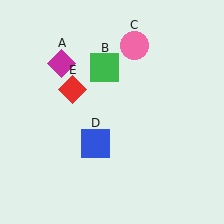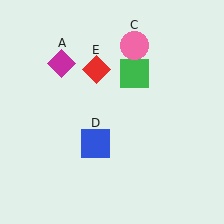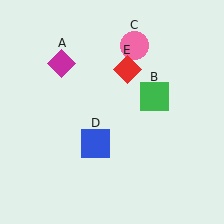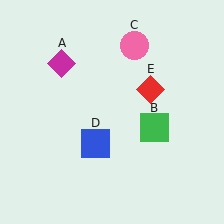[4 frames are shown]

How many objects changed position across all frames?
2 objects changed position: green square (object B), red diamond (object E).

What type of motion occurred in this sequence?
The green square (object B), red diamond (object E) rotated clockwise around the center of the scene.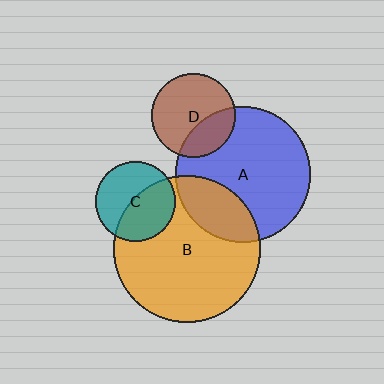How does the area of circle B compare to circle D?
Approximately 3.1 times.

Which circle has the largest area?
Circle B (orange).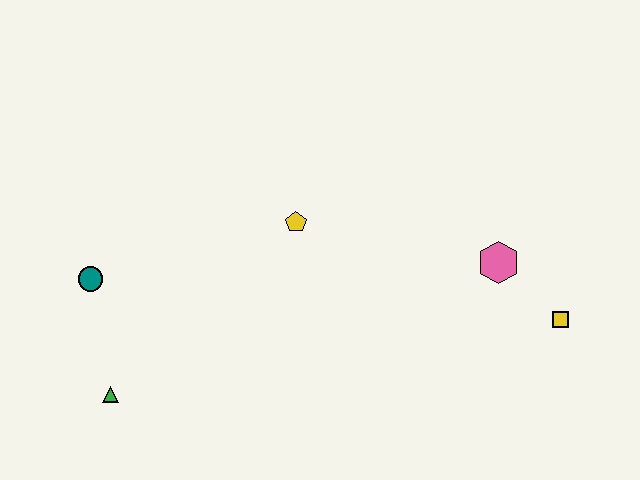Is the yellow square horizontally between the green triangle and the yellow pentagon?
No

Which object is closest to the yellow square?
The pink hexagon is closest to the yellow square.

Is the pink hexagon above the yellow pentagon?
No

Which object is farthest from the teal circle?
The yellow square is farthest from the teal circle.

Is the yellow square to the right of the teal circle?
Yes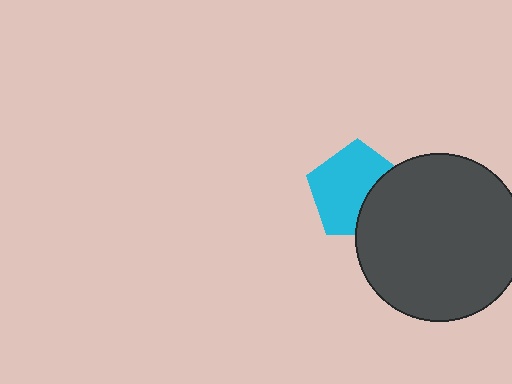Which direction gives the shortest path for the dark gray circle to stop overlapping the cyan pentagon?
Moving right gives the shortest separation.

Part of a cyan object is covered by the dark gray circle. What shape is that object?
It is a pentagon.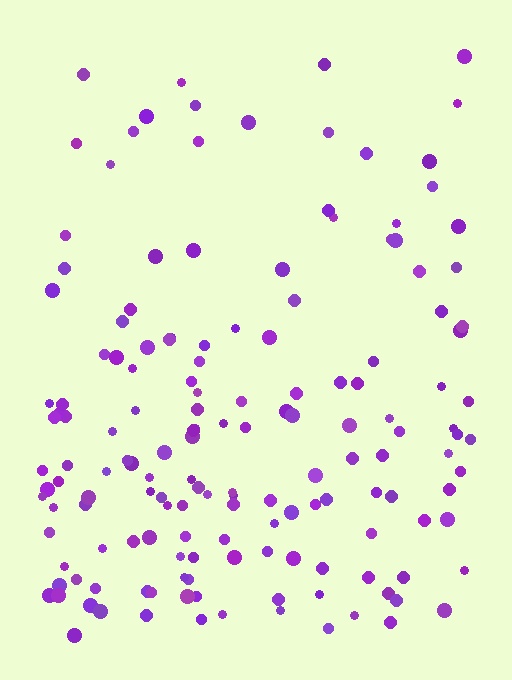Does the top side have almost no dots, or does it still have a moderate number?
Still a moderate number, just noticeably fewer than the bottom.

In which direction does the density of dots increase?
From top to bottom, with the bottom side densest.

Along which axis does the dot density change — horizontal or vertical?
Vertical.